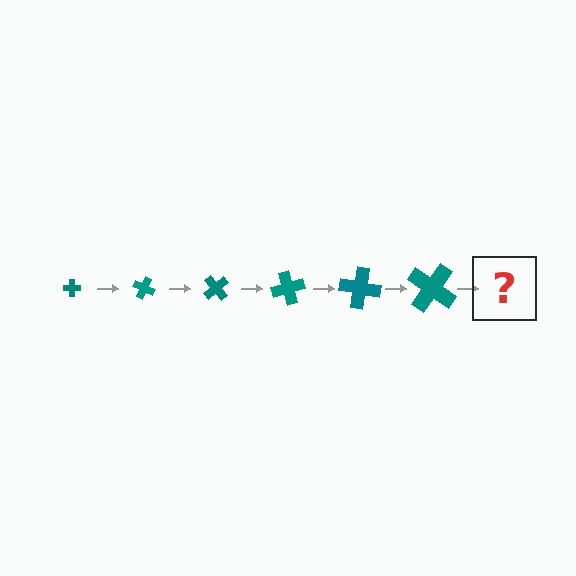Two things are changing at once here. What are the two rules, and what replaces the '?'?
The two rules are that the cross grows larger each step and it rotates 25 degrees each step. The '?' should be a cross, larger than the previous one and rotated 150 degrees from the start.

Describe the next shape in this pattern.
It should be a cross, larger than the previous one and rotated 150 degrees from the start.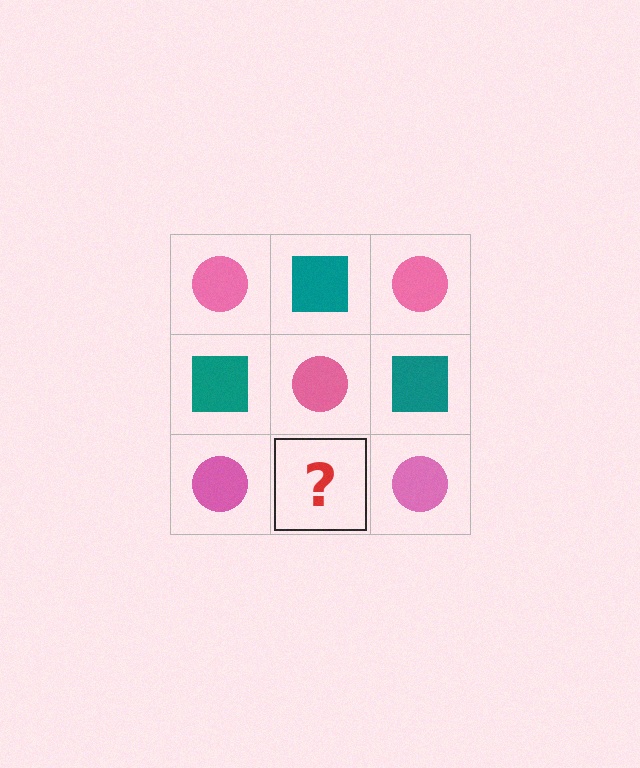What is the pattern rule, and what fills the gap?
The rule is that it alternates pink circle and teal square in a checkerboard pattern. The gap should be filled with a teal square.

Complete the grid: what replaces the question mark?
The question mark should be replaced with a teal square.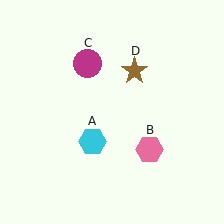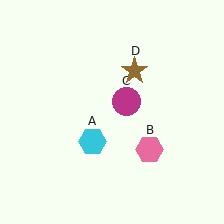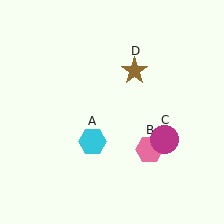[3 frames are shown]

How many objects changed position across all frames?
1 object changed position: magenta circle (object C).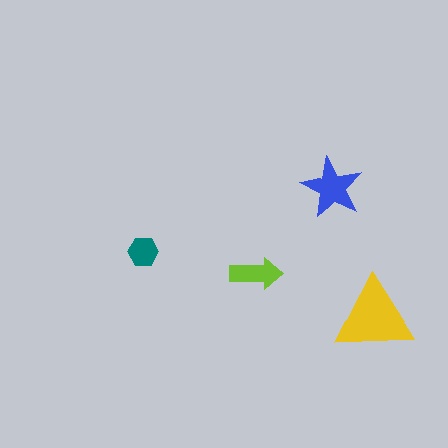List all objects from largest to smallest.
The yellow triangle, the blue star, the lime arrow, the teal hexagon.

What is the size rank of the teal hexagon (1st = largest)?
4th.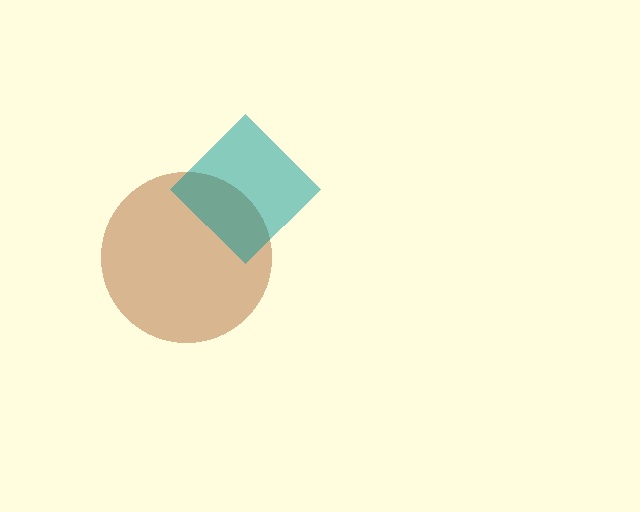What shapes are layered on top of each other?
The layered shapes are: a brown circle, a teal diamond.